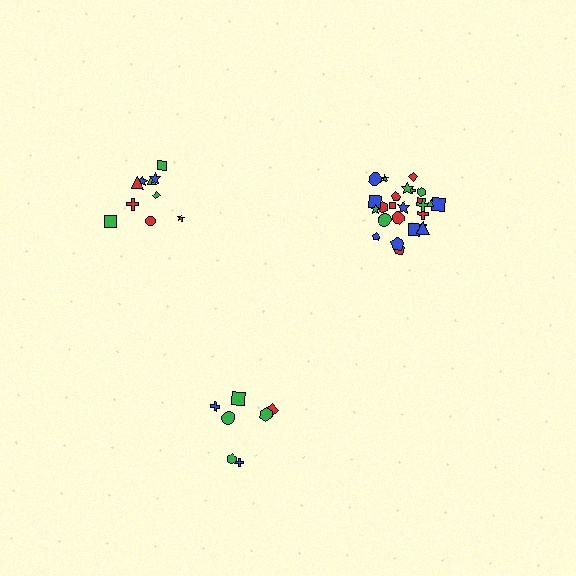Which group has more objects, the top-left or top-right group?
The top-right group.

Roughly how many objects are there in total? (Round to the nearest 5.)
Roughly 40 objects in total.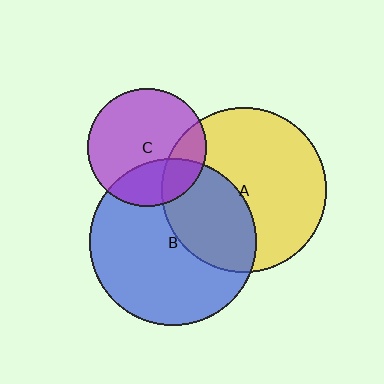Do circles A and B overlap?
Yes.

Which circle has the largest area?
Circle B (blue).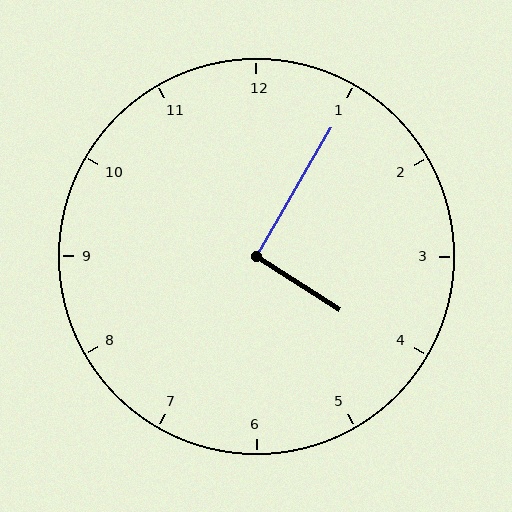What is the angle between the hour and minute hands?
Approximately 92 degrees.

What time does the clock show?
4:05.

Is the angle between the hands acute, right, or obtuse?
It is right.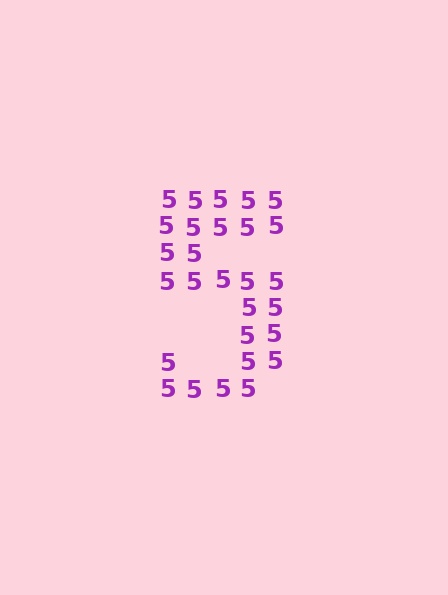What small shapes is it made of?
It is made of small digit 5's.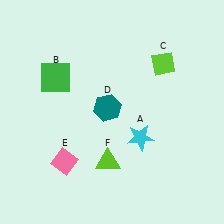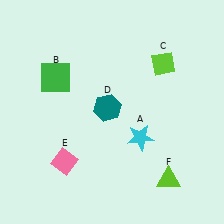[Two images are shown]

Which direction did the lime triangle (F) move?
The lime triangle (F) moved right.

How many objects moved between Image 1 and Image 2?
1 object moved between the two images.